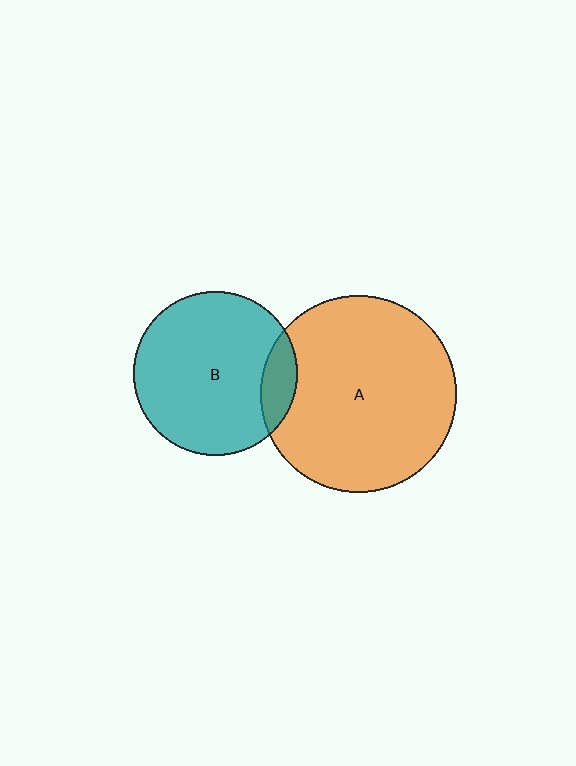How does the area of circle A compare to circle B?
Approximately 1.4 times.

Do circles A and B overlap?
Yes.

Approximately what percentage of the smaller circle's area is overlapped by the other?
Approximately 10%.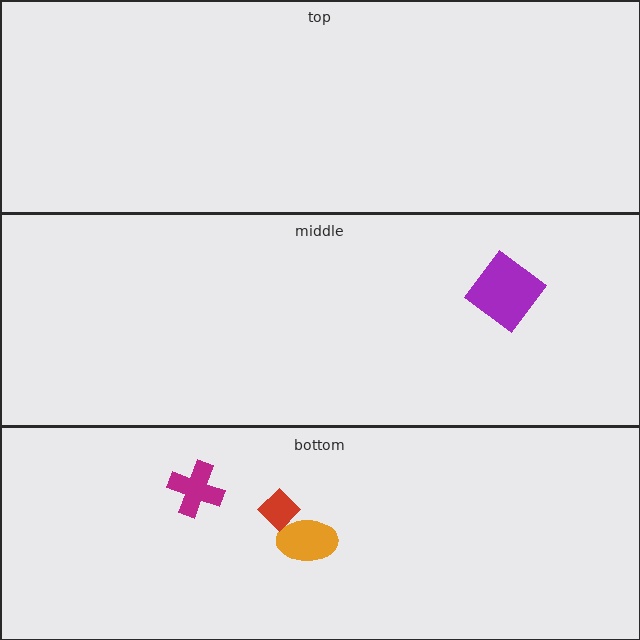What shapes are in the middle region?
The purple diamond.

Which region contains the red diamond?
The bottom region.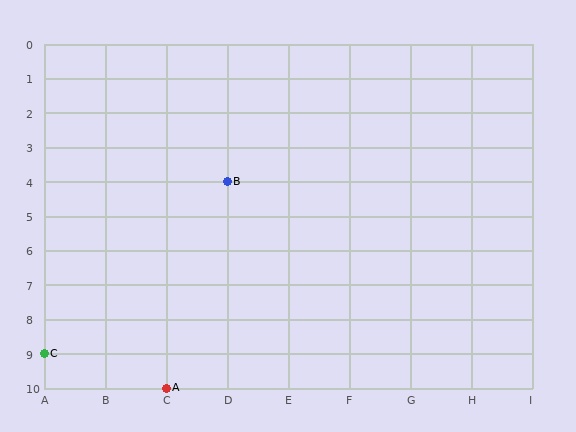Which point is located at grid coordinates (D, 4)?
Point B is at (D, 4).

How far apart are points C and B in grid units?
Points C and B are 3 columns and 5 rows apart (about 5.8 grid units diagonally).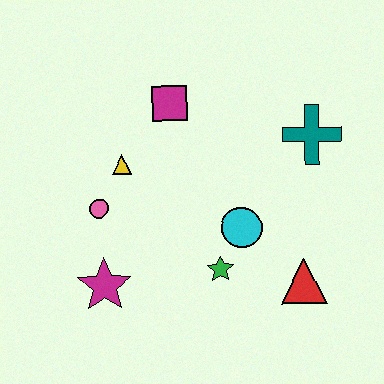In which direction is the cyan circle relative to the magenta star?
The cyan circle is to the right of the magenta star.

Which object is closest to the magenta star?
The pink circle is closest to the magenta star.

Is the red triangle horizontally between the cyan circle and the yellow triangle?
No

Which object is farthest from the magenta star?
The teal cross is farthest from the magenta star.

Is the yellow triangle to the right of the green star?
No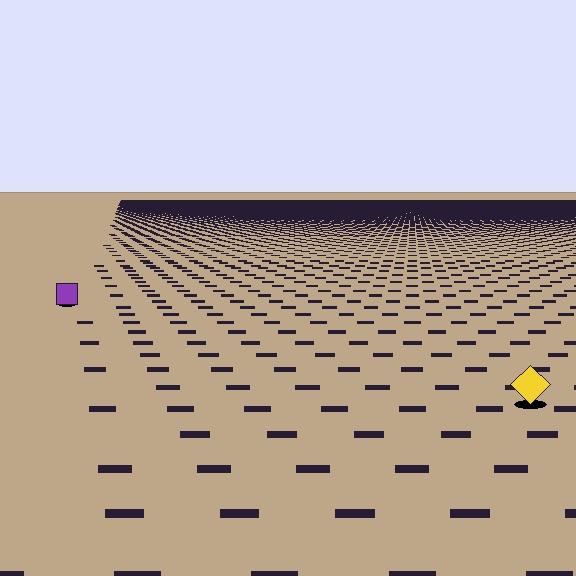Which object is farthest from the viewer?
The purple square is farthest from the viewer. It appears smaller and the ground texture around it is denser.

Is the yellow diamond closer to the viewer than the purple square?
Yes. The yellow diamond is closer — you can tell from the texture gradient: the ground texture is coarser near it.